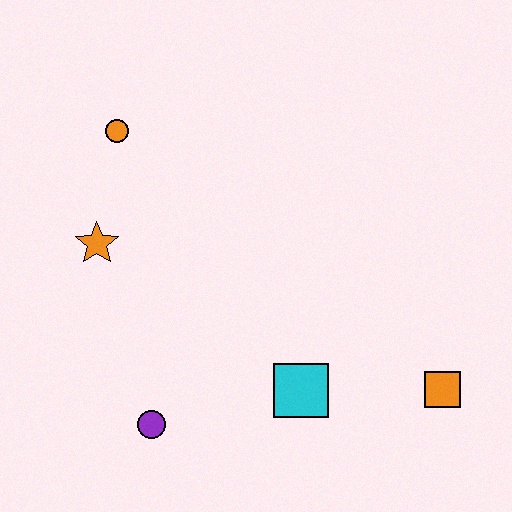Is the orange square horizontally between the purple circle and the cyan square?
No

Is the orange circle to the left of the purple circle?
Yes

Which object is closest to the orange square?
The cyan square is closest to the orange square.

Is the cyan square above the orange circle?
No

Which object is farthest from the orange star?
The orange square is farthest from the orange star.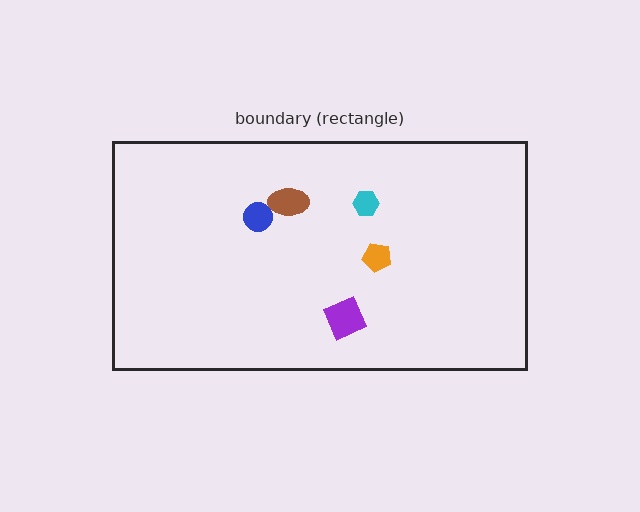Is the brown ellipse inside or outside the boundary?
Inside.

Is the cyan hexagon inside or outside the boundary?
Inside.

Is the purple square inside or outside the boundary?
Inside.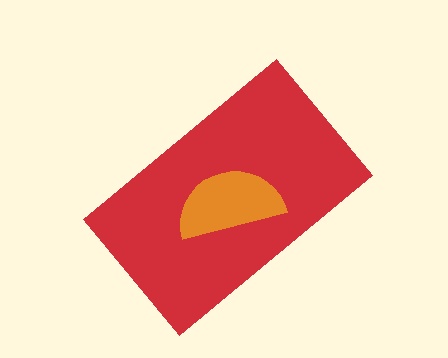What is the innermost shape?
The orange semicircle.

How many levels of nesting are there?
2.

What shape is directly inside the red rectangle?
The orange semicircle.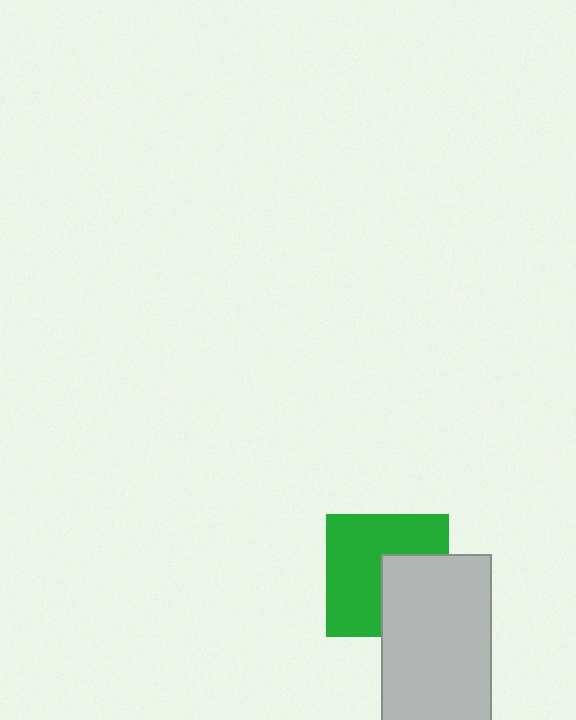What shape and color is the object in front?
The object in front is a light gray rectangle.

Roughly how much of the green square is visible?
About half of it is visible (roughly 63%).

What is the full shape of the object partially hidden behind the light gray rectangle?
The partially hidden object is a green square.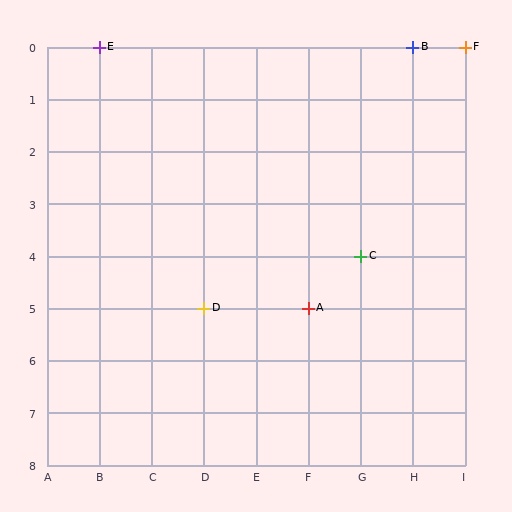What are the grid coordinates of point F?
Point F is at grid coordinates (I, 0).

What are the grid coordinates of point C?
Point C is at grid coordinates (G, 4).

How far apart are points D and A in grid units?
Points D and A are 2 columns apart.